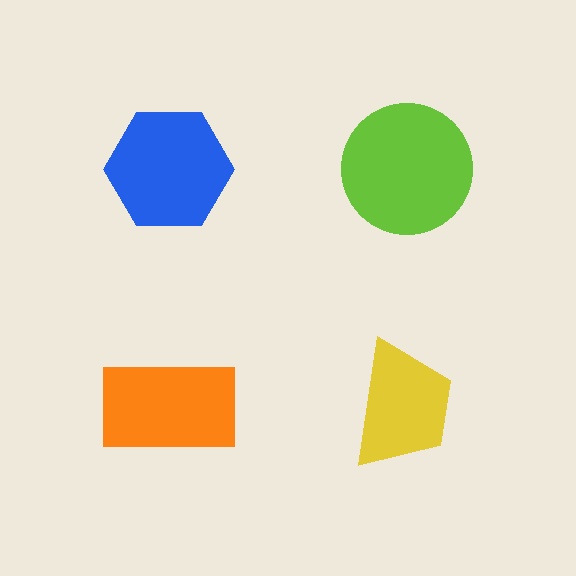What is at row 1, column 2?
A lime circle.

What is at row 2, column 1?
An orange rectangle.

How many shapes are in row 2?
2 shapes.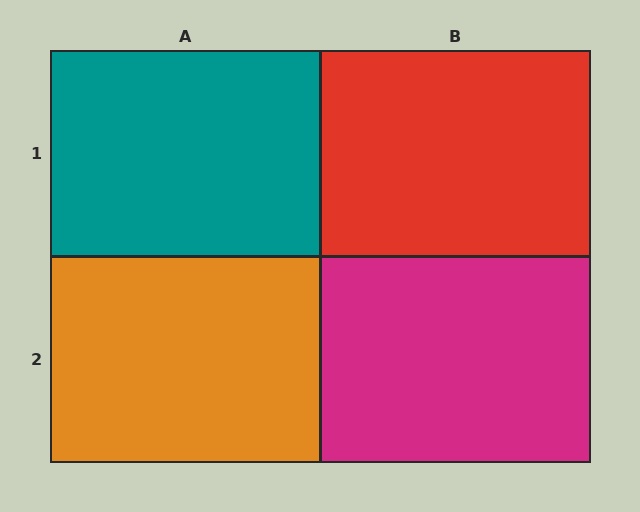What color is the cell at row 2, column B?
Magenta.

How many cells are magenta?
1 cell is magenta.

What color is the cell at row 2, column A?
Orange.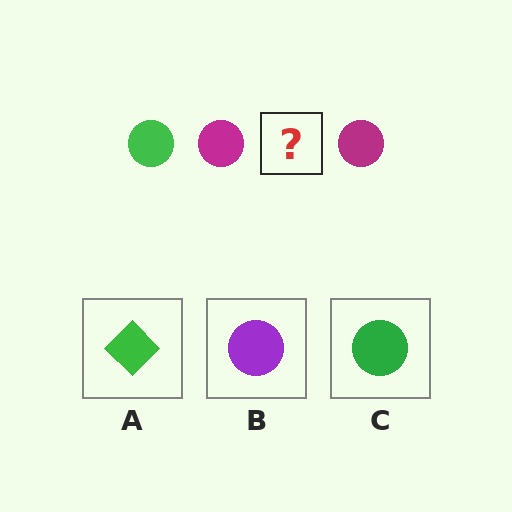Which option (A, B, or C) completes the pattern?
C.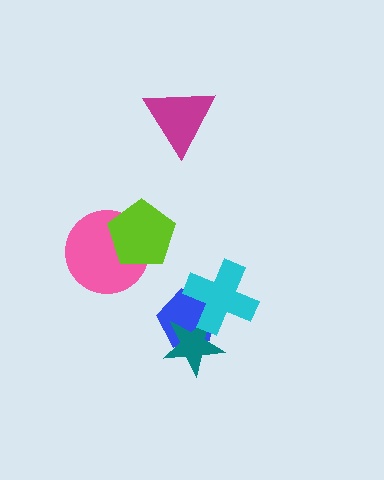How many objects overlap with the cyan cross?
2 objects overlap with the cyan cross.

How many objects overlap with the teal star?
2 objects overlap with the teal star.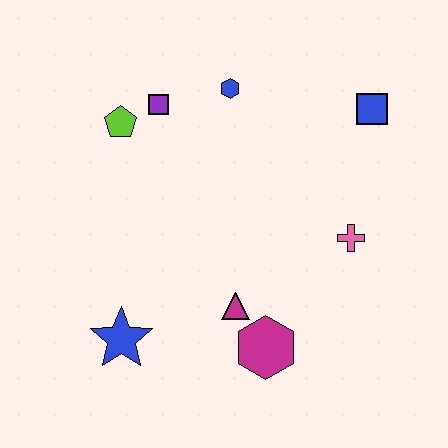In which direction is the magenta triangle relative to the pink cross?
The magenta triangle is to the left of the pink cross.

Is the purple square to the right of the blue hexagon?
No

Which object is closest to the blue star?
The magenta triangle is closest to the blue star.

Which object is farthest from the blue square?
The blue star is farthest from the blue square.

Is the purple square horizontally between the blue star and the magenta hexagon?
Yes